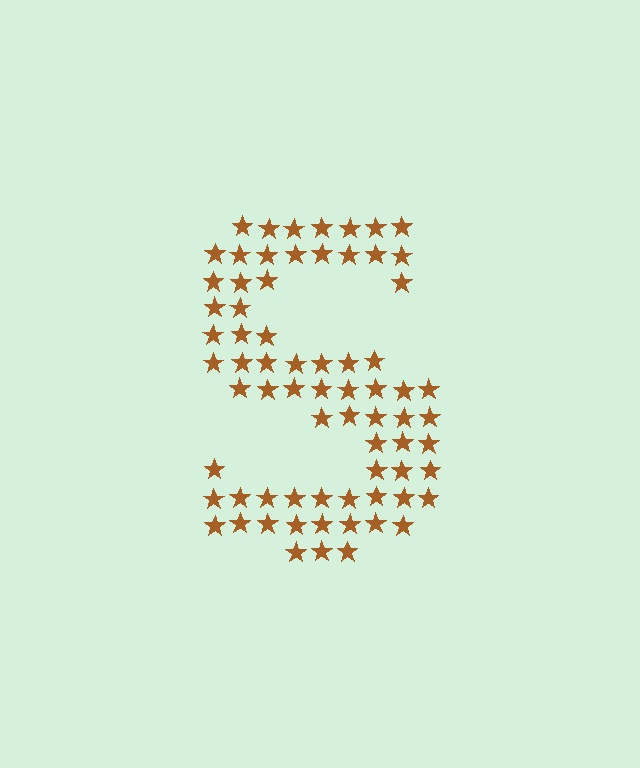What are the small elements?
The small elements are stars.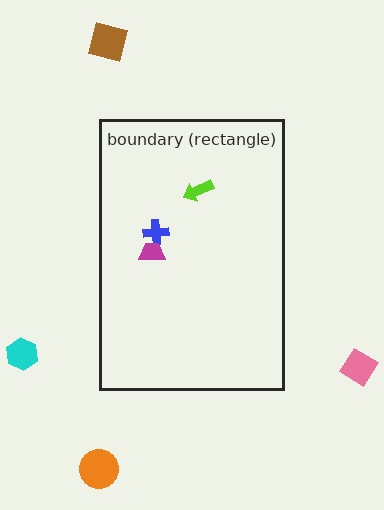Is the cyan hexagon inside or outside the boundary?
Outside.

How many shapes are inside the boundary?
3 inside, 4 outside.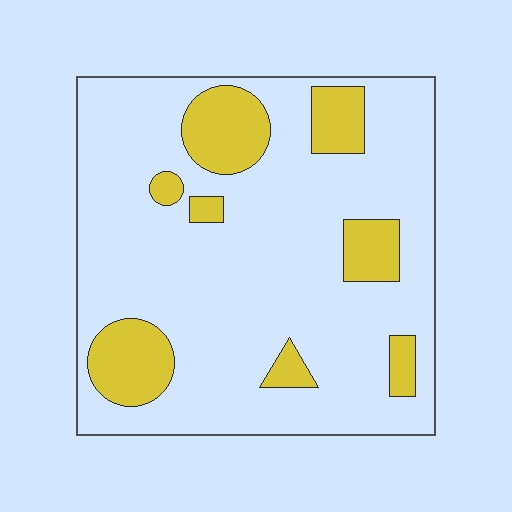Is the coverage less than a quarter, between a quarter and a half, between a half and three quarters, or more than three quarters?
Less than a quarter.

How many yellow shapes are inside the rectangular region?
8.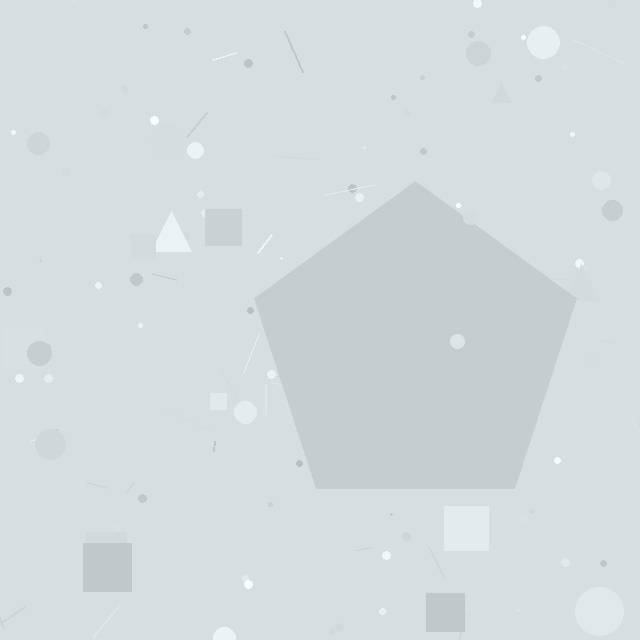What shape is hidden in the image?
A pentagon is hidden in the image.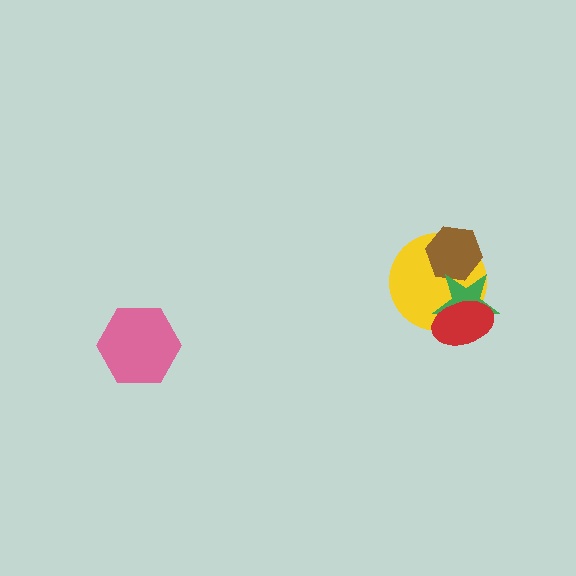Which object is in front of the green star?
The red ellipse is in front of the green star.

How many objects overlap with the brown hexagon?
2 objects overlap with the brown hexagon.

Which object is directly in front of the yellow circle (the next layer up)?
The brown hexagon is directly in front of the yellow circle.